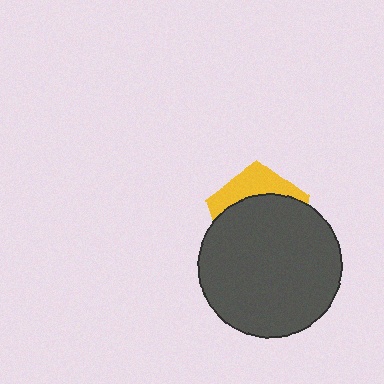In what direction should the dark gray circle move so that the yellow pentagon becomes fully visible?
The dark gray circle should move down. That is the shortest direction to clear the overlap and leave the yellow pentagon fully visible.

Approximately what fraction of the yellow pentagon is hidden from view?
Roughly 69% of the yellow pentagon is hidden behind the dark gray circle.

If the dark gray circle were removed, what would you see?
You would see the complete yellow pentagon.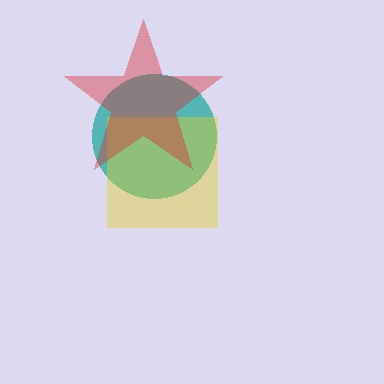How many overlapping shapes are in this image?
There are 3 overlapping shapes in the image.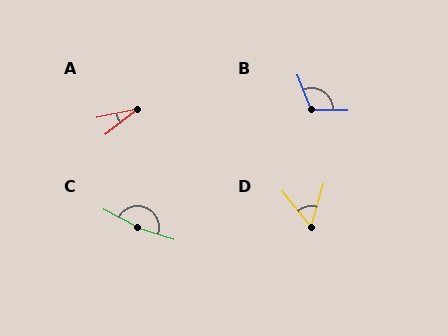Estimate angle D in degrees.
Approximately 55 degrees.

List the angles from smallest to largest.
A (27°), D (55°), B (112°), C (170°).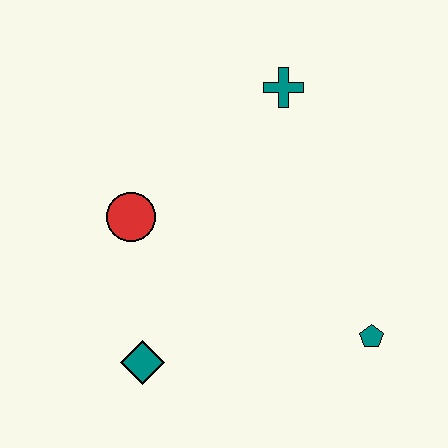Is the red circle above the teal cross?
No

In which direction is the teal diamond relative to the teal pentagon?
The teal diamond is to the left of the teal pentagon.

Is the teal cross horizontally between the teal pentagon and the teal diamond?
Yes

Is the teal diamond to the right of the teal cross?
No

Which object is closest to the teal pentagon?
The teal diamond is closest to the teal pentagon.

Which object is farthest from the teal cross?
The teal diamond is farthest from the teal cross.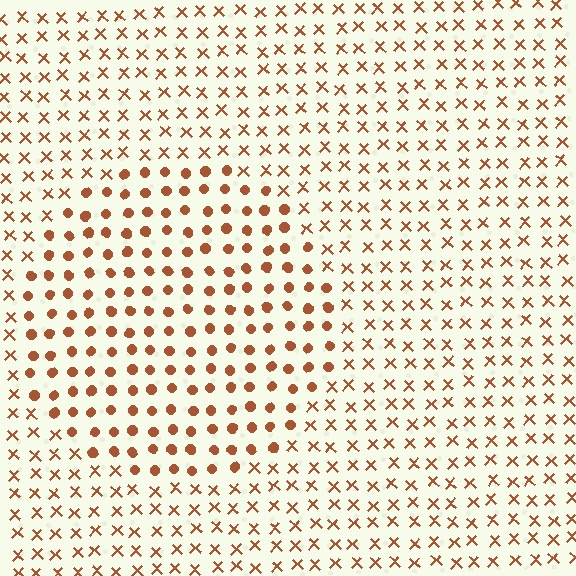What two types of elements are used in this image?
The image uses circles inside the circle region and X marks outside it.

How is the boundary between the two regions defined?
The boundary is defined by a change in element shape: circles inside vs. X marks outside. All elements share the same color and spacing.